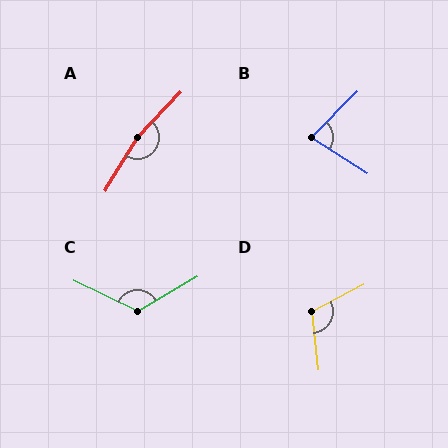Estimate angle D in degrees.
Approximately 111 degrees.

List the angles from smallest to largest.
B (78°), D (111°), C (124°), A (168°).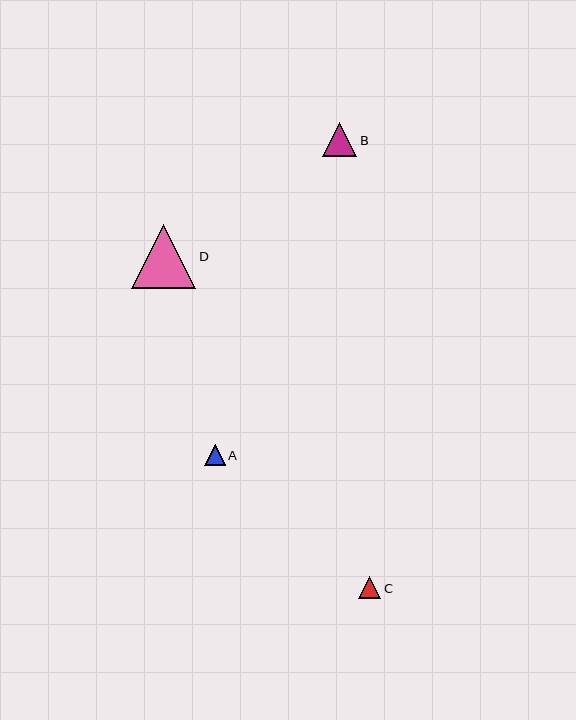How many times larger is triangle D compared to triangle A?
Triangle D is approximately 3.1 times the size of triangle A.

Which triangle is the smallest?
Triangle A is the smallest with a size of approximately 21 pixels.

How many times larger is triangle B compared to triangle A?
Triangle B is approximately 1.7 times the size of triangle A.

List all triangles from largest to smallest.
From largest to smallest: D, B, C, A.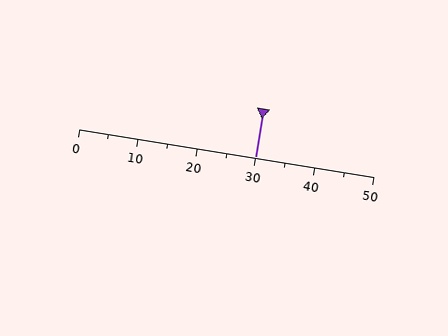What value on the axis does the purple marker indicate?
The marker indicates approximately 30.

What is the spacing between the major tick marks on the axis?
The major ticks are spaced 10 apart.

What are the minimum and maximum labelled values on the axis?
The axis runs from 0 to 50.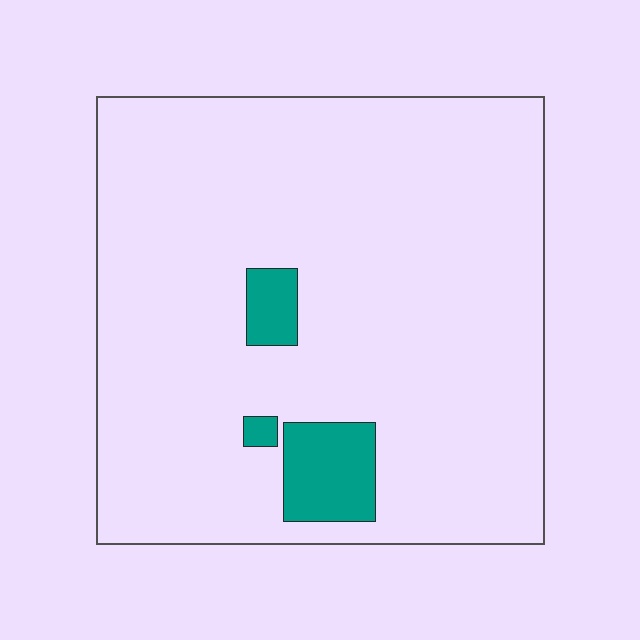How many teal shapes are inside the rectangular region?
3.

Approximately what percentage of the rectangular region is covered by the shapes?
Approximately 5%.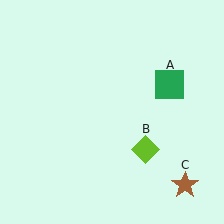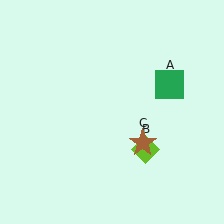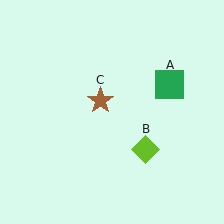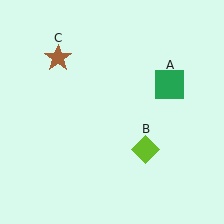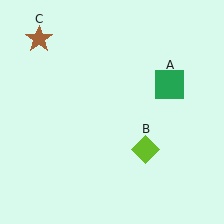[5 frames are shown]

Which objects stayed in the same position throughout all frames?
Green square (object A) and lime diamond (object B) remained stationary.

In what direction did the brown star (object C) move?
The brown star (object C) moved up and to the left.